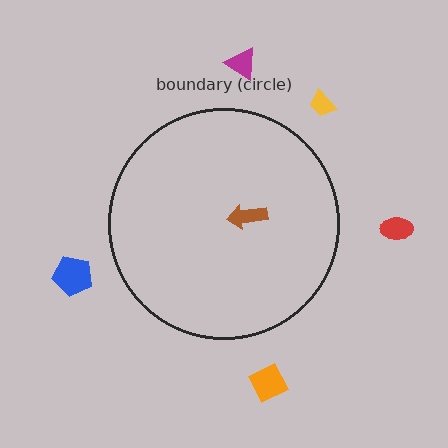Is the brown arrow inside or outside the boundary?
Inside.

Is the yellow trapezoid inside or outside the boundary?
Outside.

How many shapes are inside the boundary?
1 inside, 5 outside.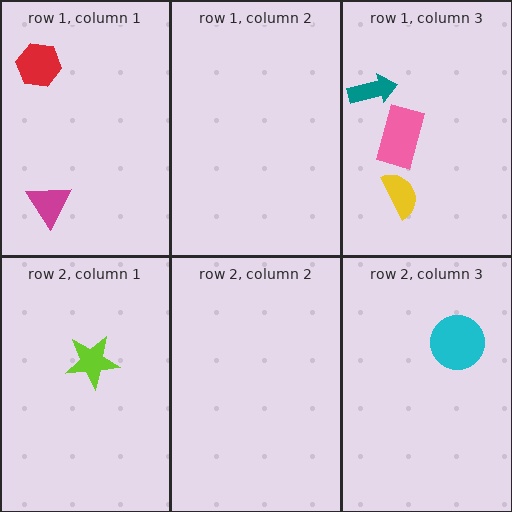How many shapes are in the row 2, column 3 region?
1.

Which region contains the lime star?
The row 2, column 1 region.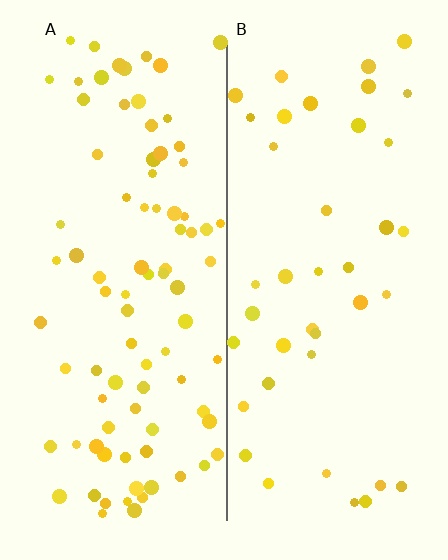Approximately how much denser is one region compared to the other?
Approximately 2.1× — region A over region B.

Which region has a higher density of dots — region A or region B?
A (the left).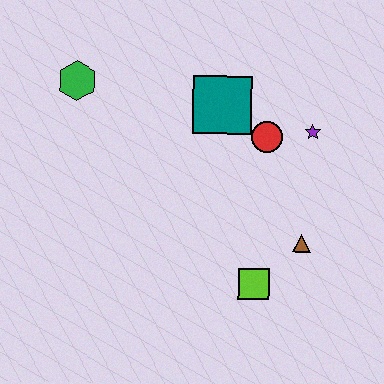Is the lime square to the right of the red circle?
No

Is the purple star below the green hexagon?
Yes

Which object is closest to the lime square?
The brown triangle is closest to the lime square.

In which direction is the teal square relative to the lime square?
The teal square is above the lime square.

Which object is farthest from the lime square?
The green hexagon is farthest from the lime square.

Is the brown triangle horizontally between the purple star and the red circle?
Yes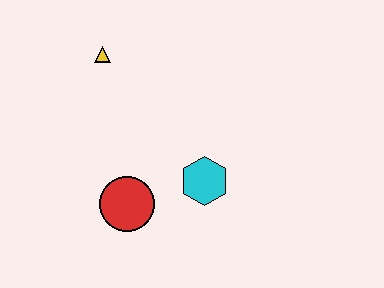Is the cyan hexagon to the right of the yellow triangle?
Yes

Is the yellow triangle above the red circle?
Yes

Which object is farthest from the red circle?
The yellow triangle is farthest from the red circle.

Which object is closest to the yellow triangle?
The red circle is closest to the yellow triangle.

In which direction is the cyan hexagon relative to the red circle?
The cyan hexagon is to the right of the red circle.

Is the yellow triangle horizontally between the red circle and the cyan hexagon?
No